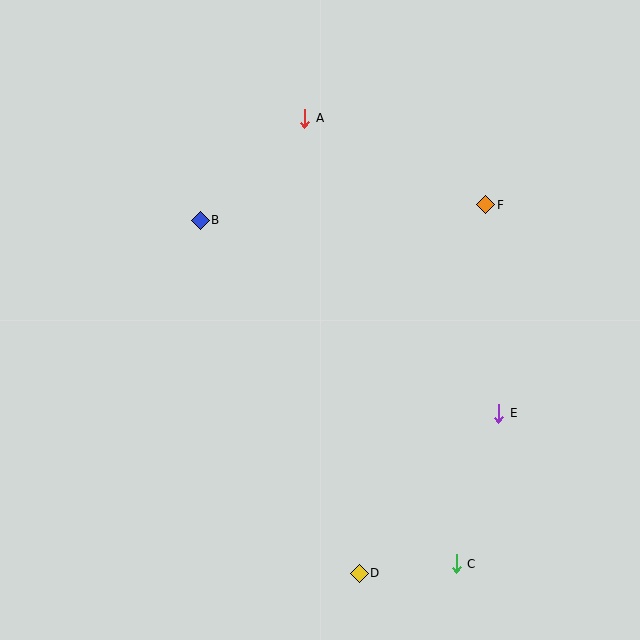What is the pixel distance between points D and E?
The distance between D and E is 212 pixels.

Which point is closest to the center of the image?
Point B at (200, 220) is closest to the center.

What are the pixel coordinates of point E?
Point E is at (499, 413).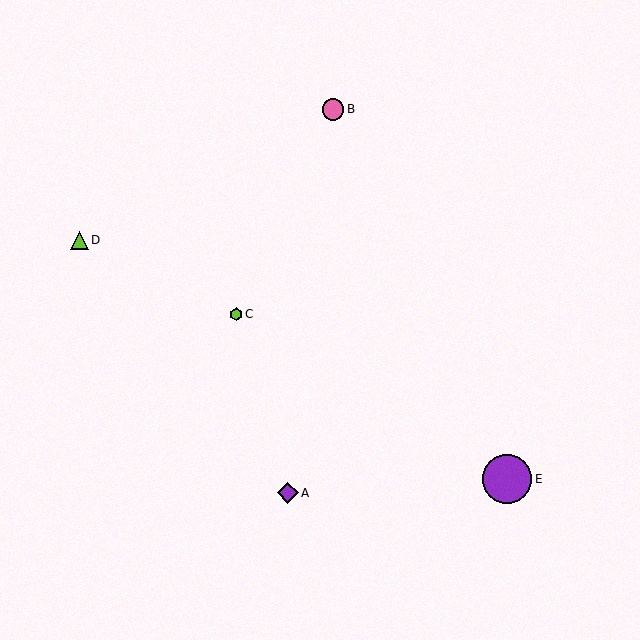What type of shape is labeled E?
Shape E is a purple circle.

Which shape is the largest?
The purple circle (labeled E) is the largest.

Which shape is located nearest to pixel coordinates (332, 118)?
The pink circle (labeled B) at (333, 109) is nearest to that location.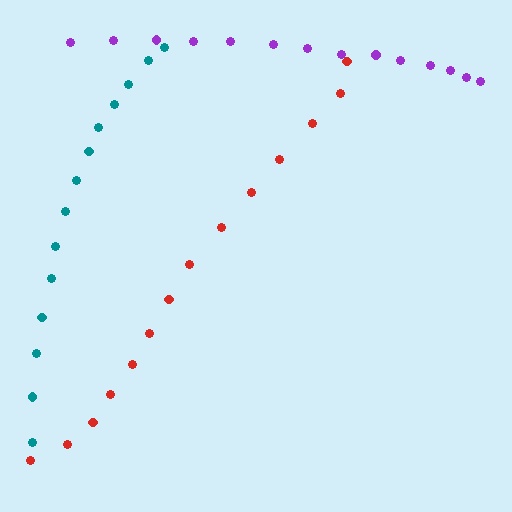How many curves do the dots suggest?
There are 3 distinct paths.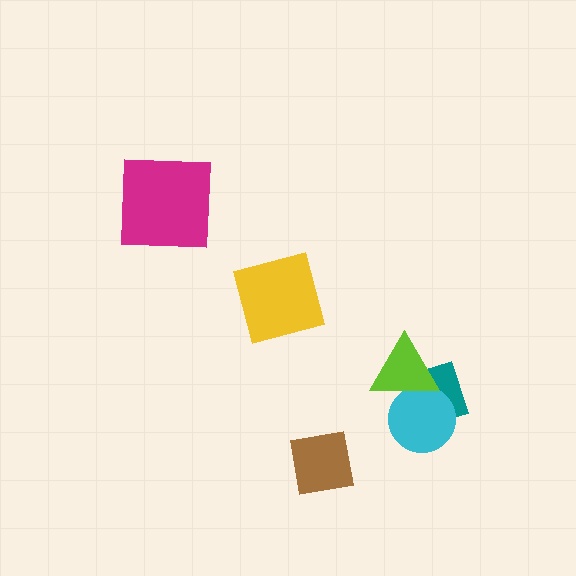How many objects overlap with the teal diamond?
2 objects overlap with the teal diamond.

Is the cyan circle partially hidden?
Yes, it is partially covered by another shape.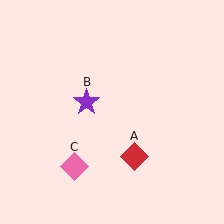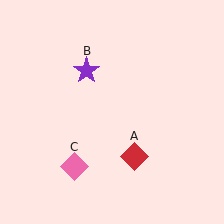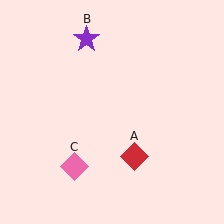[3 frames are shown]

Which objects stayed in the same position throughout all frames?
Red diamond (object A) and pink diamond (object C) remained stationary.